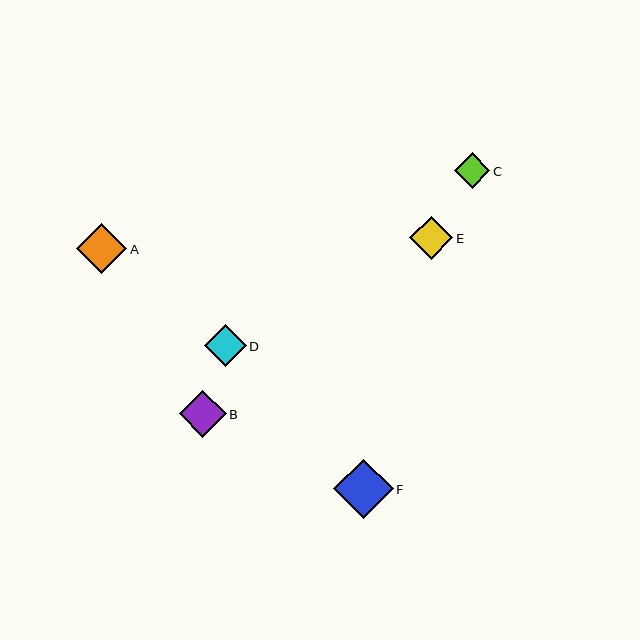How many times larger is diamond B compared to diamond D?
Diamond B is approximately 1.1 times the size of diamond D.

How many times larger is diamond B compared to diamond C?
Diamond B is approximately 1.3 times the size of diamond C.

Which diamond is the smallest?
Diamond C is the smallest with a size of approximately 36 pixels.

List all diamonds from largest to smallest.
From largest to smallest: F, A, B, E, D, C.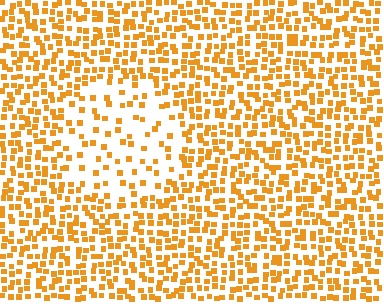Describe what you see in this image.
The image contains small orange elements arranged at two different densities. A circle-shaped region is visible where the elements are less densely packed than the surrounding area.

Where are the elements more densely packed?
The elements are more densely packed outside the circle boundary.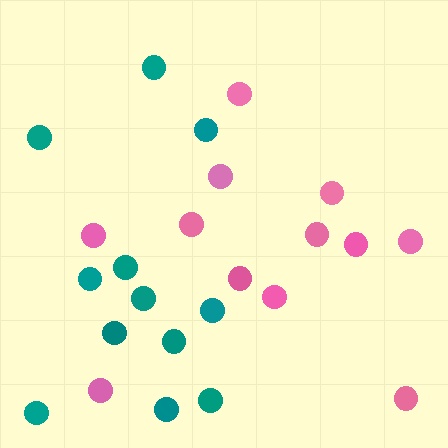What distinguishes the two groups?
There are 2 groups: one group of pink circles (12) and one group of teal circles (12).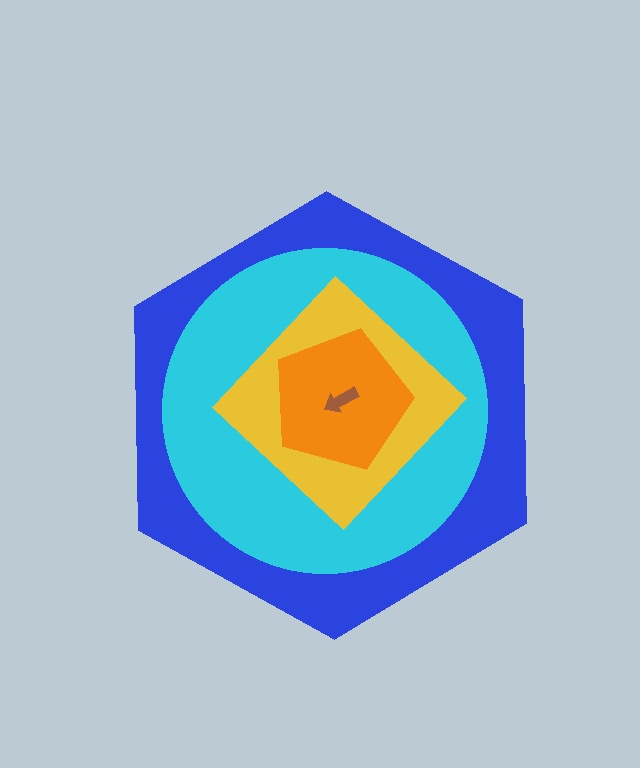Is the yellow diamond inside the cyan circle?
Yes.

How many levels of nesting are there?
5.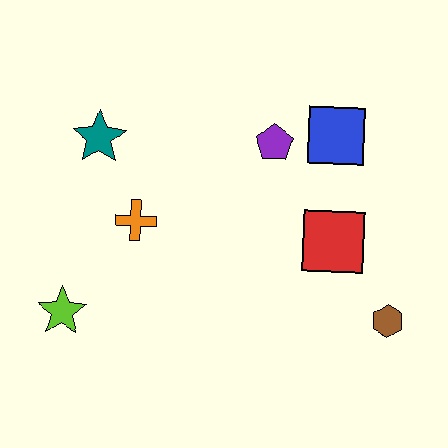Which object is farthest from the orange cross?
The brown hexagon is farthest from the orange cross.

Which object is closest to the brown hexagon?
The red square is closest to the brown hexagon.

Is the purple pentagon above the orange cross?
Yes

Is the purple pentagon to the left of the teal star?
No